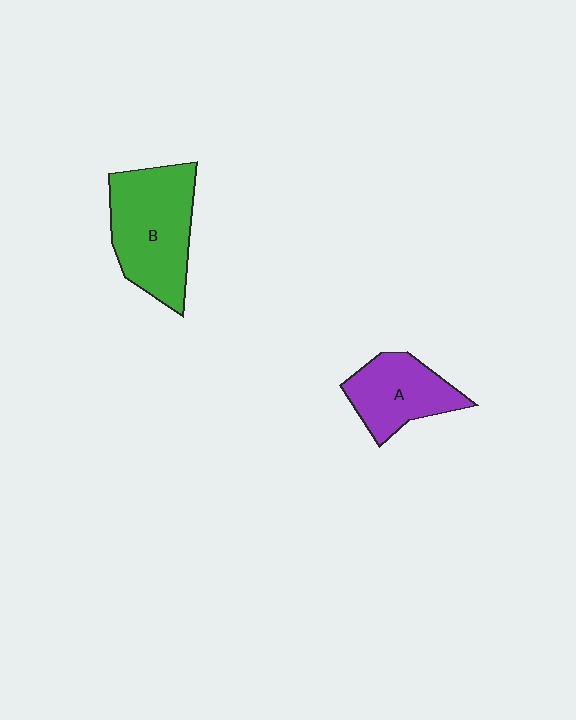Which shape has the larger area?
Shape B (green).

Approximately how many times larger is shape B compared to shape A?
Approximately 1.5 times.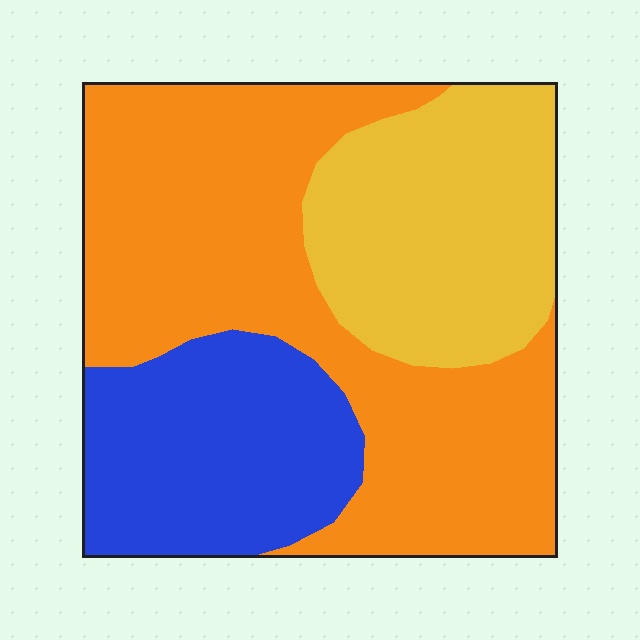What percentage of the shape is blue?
Blue covers 24% of the shape.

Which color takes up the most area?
Orange, at roughly 50%.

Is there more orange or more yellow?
Orange.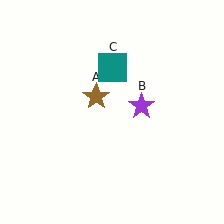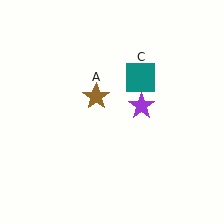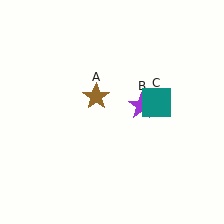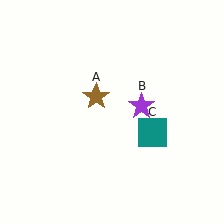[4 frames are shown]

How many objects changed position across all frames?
1 object changed position: teal square (object C).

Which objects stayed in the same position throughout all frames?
Brown star (object A) and purple star (object B) remained stationary.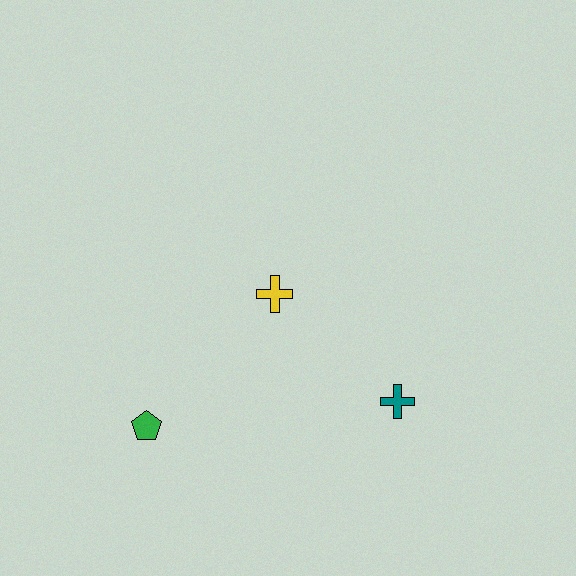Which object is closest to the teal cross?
The yellow cross is closest to the teal cross.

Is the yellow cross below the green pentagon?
No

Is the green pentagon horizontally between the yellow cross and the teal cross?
No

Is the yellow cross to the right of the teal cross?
No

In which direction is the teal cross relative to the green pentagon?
The teal cross is to the right of the green pentagon.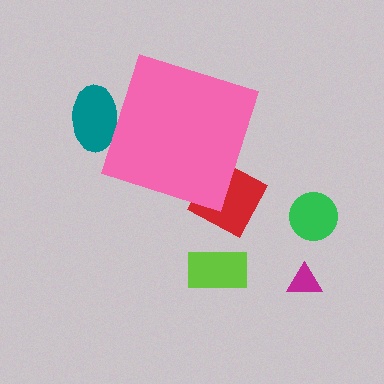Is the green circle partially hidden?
No, the green circle is fully visible.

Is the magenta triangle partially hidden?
No, the magenta triangle is fully visible.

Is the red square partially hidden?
Yes, the red square is partially hidden behind the pink diamond.